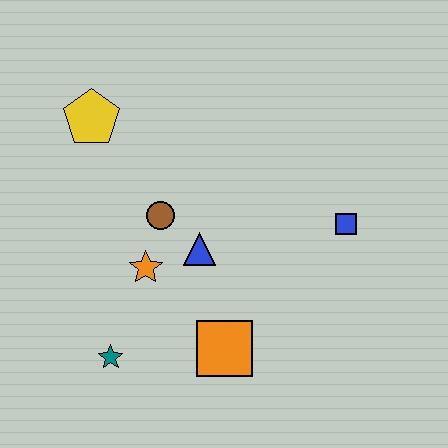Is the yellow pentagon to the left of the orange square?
Yes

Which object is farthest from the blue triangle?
The yellow pentagon is farthest from the blue triangle.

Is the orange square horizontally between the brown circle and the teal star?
No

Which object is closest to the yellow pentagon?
The brown circle is closest to the yellow pentagon.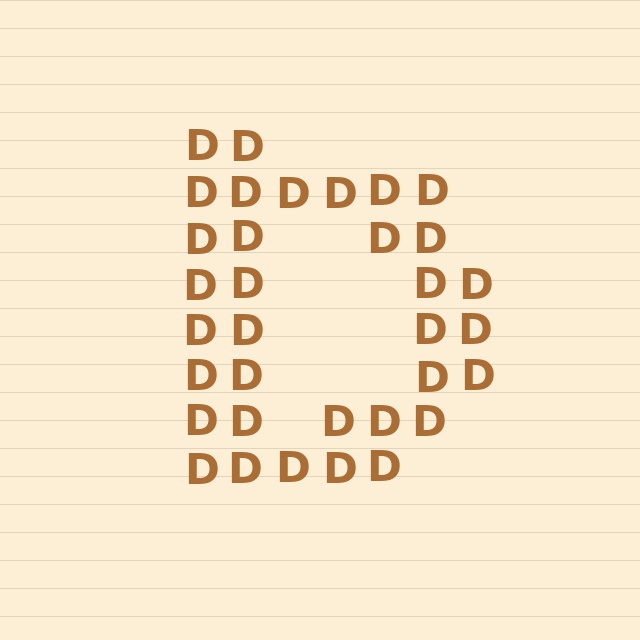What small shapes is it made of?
It is made of small letter D's.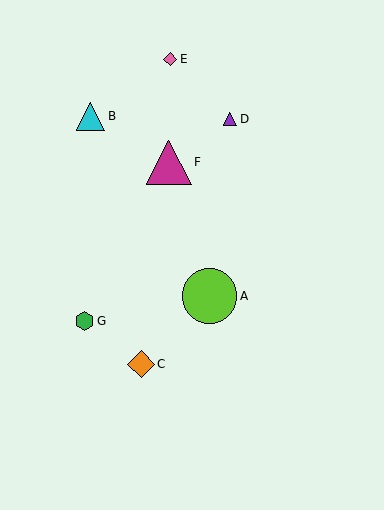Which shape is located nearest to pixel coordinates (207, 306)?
The lime circle (labeled A) at (209, 296) is nearest to that location.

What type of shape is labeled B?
Shape B is a cyan triangle.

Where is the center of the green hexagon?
The center of the green hexagon is at (85, 321).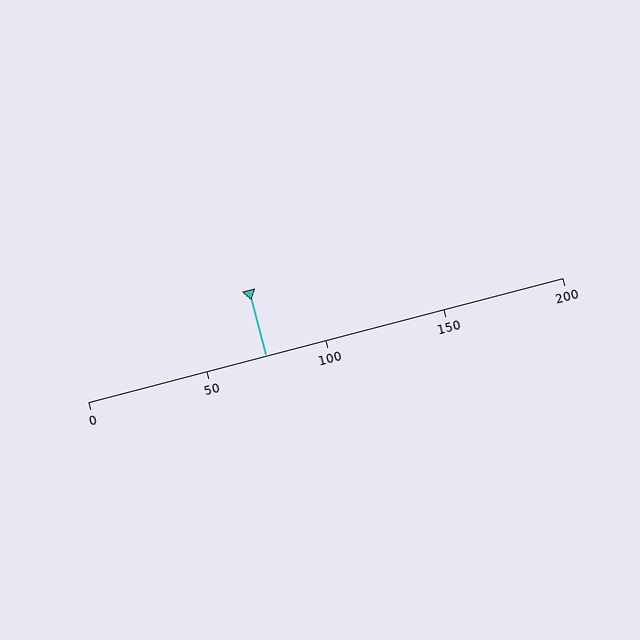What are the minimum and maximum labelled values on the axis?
The axis runs from 0 to 200.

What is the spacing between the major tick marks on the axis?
The major ticks are spaced 50 apart.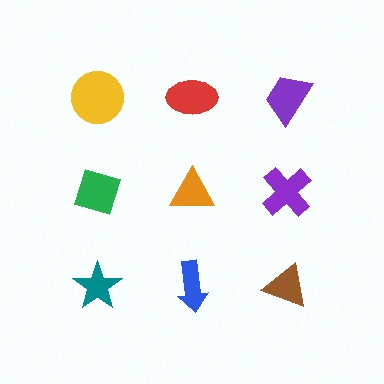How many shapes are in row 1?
3 shapes.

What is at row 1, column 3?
A purple trapezoid.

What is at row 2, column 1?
A green diamond.